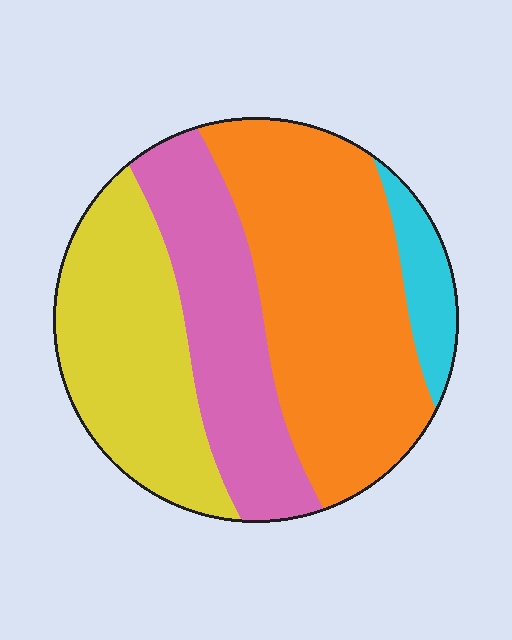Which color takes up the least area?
Cyan, at roughly 5%.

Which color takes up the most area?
Orange, at roughly 40%.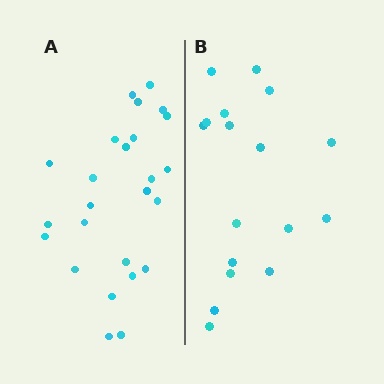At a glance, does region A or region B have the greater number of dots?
Region A (the left region) has more dots.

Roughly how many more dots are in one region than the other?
Region A has roughly 8 or so more dots than region B.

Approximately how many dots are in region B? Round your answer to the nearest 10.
About 20 dots. (The exact count is 17, which rounds to 20.)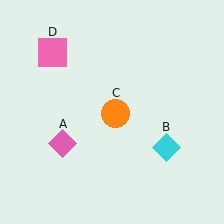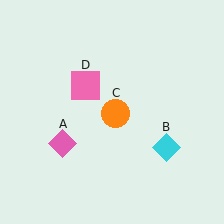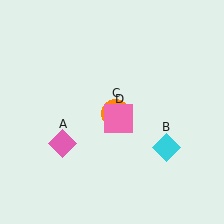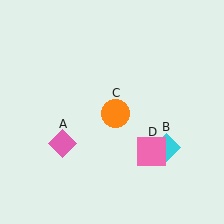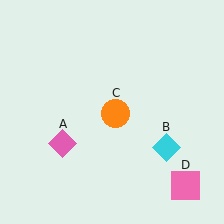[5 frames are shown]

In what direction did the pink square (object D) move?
The pink square (object D) moved down and to the right.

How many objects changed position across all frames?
1 object changed position: pink square (object D).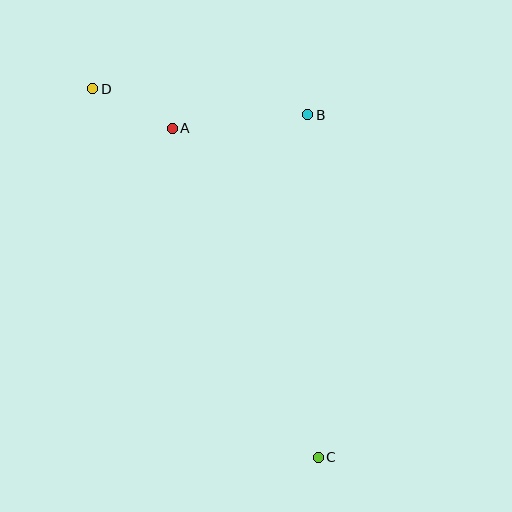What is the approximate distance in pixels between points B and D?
The distance between B and D is approximately 217 pixels.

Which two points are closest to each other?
Points A and D are closest to each other.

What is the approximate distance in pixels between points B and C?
The distance between B and C is approximately 343 pixels.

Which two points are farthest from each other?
Points C and D are farthest from each other.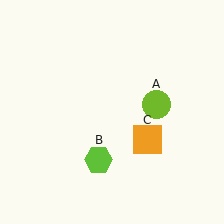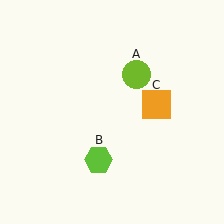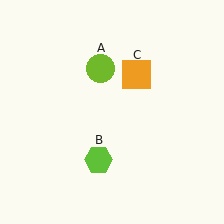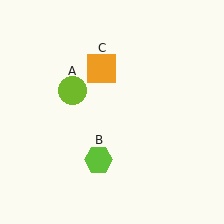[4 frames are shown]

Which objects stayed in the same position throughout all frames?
Lime hexagon (object B) remained stationary.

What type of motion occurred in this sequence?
The lime circle (object A), orange square (object C) rotated counterclockwise around the center of the scene.